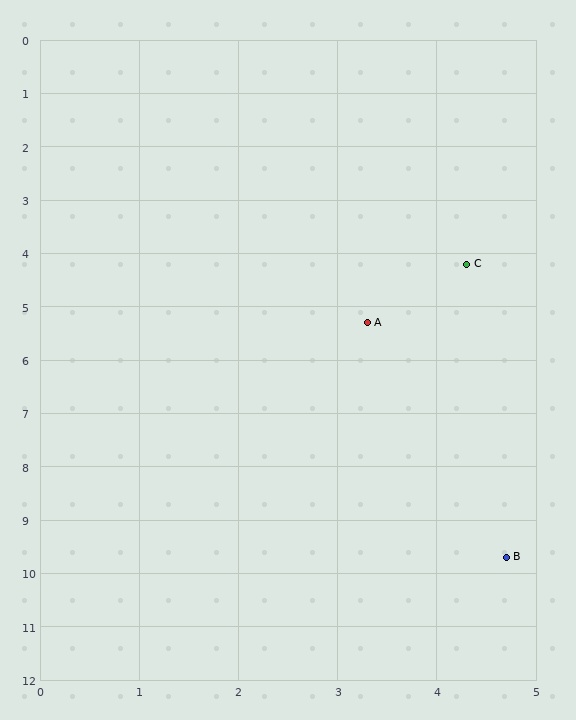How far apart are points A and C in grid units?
Points A and C are about 1.5 grid units apart.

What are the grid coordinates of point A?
Point A is at approximately (3.3, 5.3).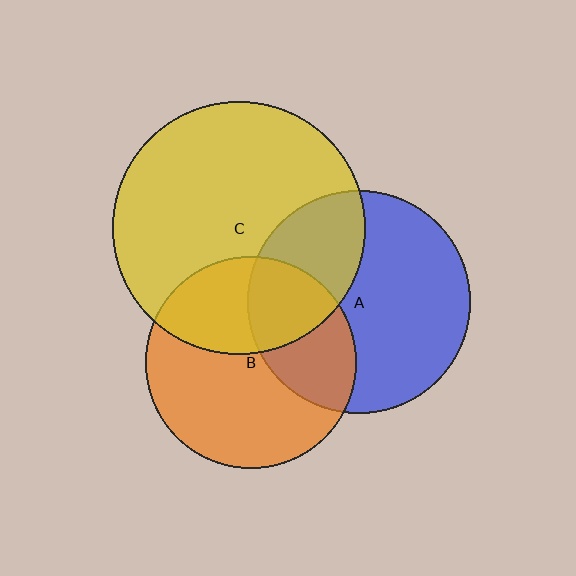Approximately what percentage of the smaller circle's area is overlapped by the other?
Approximately 35%.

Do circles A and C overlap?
Yes.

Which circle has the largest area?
Circle C (yellow).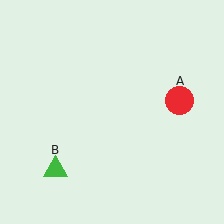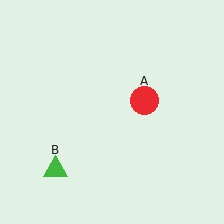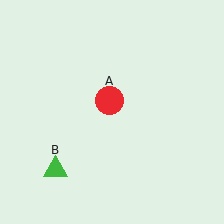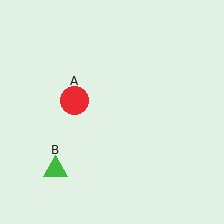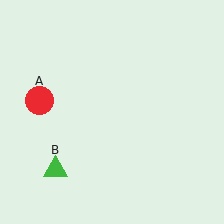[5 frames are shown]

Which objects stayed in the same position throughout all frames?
Green triangle (object B) remained stationary.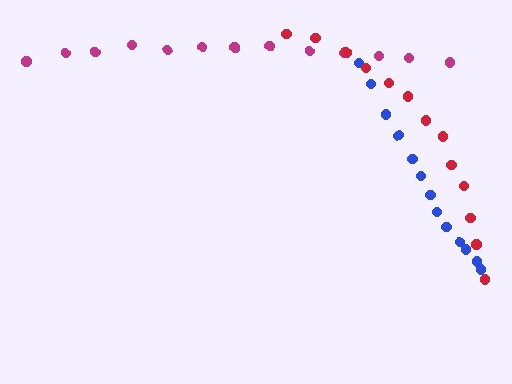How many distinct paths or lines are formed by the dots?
There are 3 distinct paths.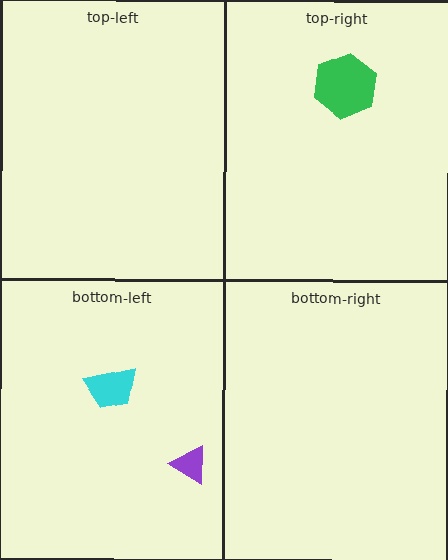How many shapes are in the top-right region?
1.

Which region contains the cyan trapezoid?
The bottom-left region.